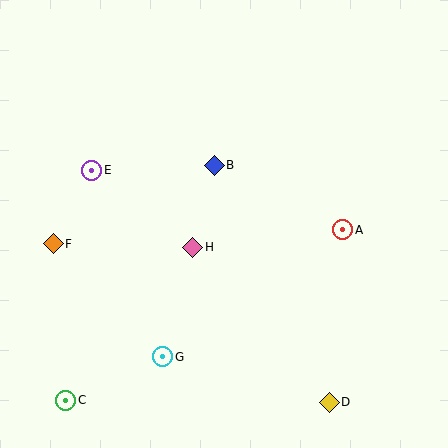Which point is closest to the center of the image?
Point H at (193, 247) is closest to the center.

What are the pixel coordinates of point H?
Point H is at (193, 247).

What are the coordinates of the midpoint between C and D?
The midpoint between C and D is at (197, 401).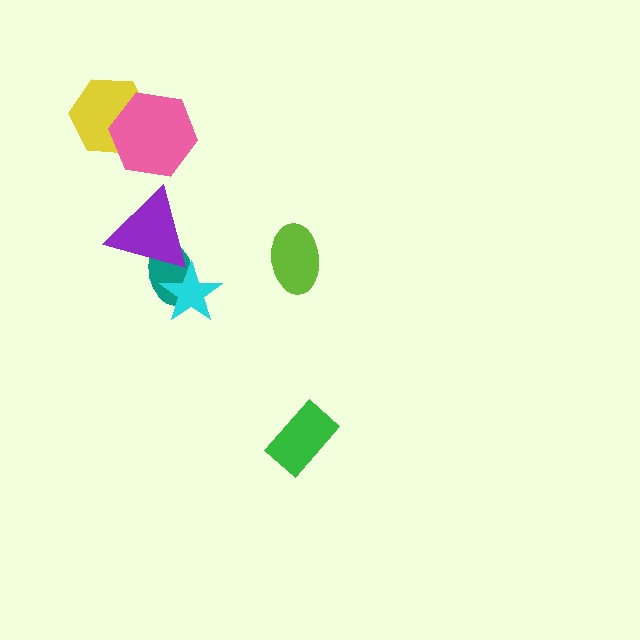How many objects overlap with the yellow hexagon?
1 object overlaps with the yellow hexagon.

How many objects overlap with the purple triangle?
2 objects overlap with the purple triangle.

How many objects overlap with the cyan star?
2 objects overlap with the cyan star.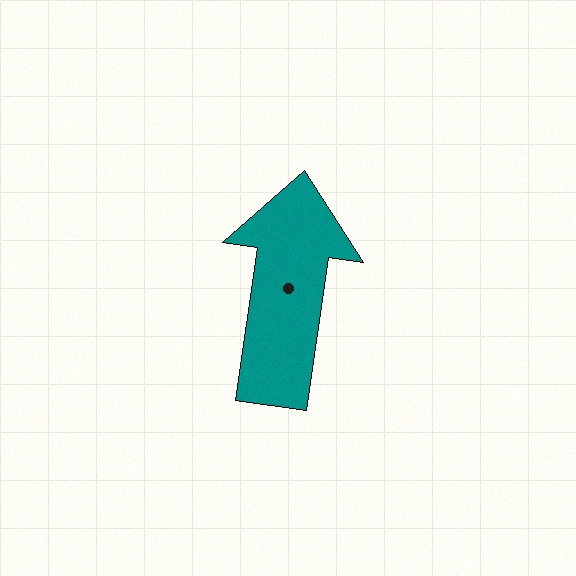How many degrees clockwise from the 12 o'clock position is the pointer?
Approximately 8 degrees.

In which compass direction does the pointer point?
North.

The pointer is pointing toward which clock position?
Roughly 12 o'clock.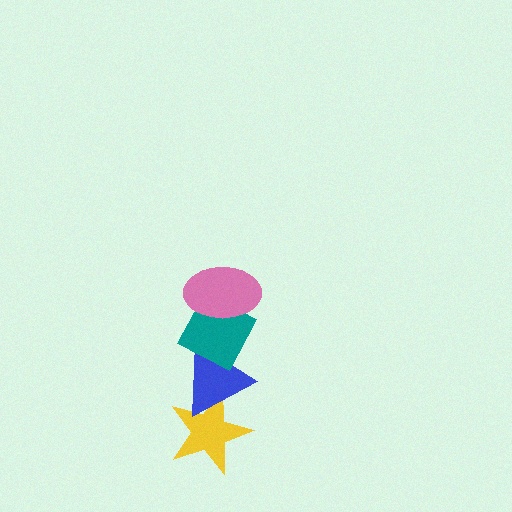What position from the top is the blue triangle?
The blue triangle is 3rd from the top.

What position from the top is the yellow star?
The yellow star is 4th from the top.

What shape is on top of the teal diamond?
The pink ellipse is on top of the teal diamond.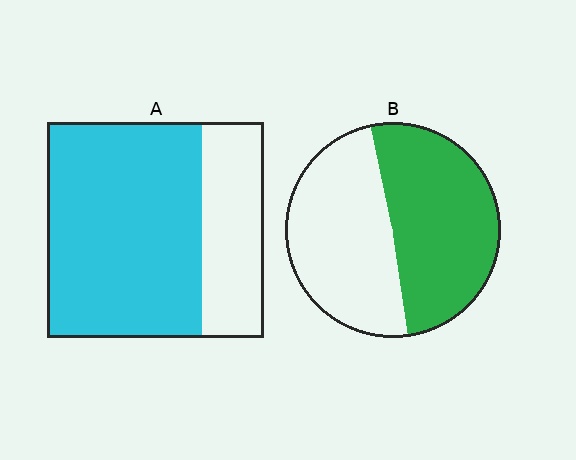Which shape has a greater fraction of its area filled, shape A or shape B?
Shape A.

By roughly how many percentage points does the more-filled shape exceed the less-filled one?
By roughly 20 percentage points (A over B).